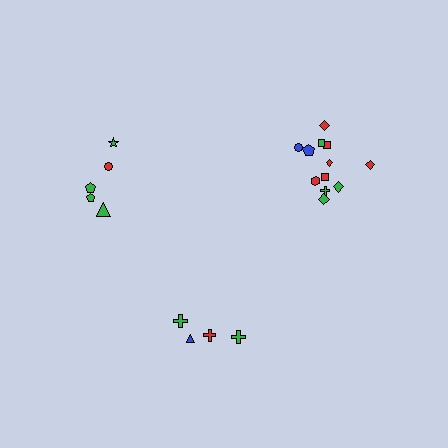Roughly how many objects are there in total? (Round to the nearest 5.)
Roughly 20 objects in total.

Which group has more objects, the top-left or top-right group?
The top-right group.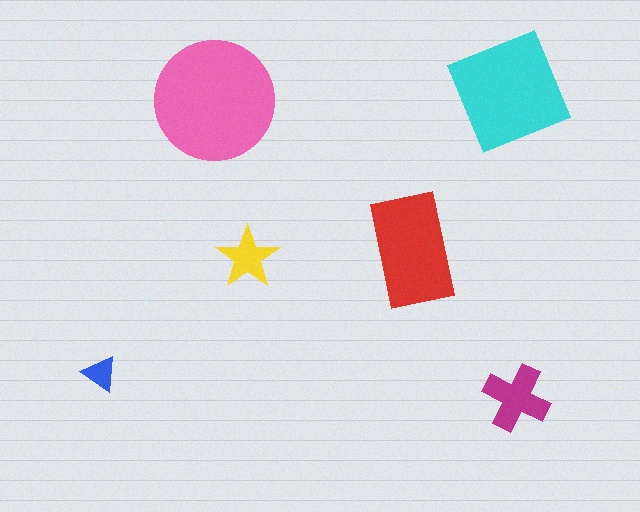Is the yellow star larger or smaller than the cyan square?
Smaller.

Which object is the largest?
The pink circle.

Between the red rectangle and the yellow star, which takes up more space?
The red rectangle.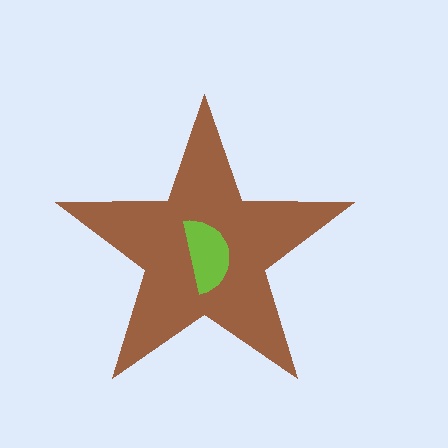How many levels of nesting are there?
2.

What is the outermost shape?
The brown star.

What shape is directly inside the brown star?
The lime semicircle.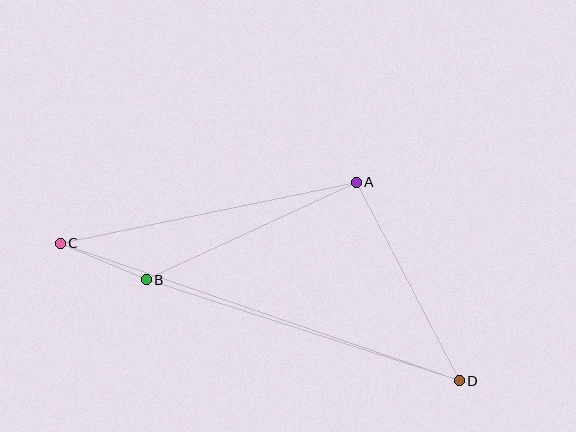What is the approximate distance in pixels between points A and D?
The distance between A and D is approximately 223 pixels.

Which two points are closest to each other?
Points B and C are closest to each other.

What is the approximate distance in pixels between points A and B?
The distance between A and B is approximately 232 pixels.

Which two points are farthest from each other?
Points C and D are farthest from each other.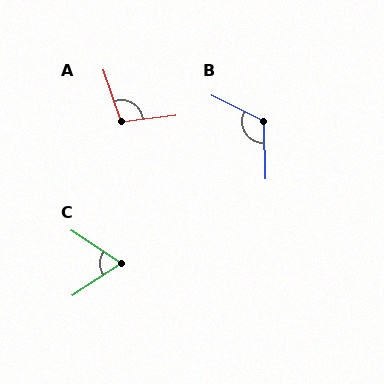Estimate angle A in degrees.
Approximately 102 degrees.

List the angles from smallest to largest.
C (67°), A (102°), B (117°).